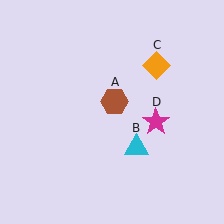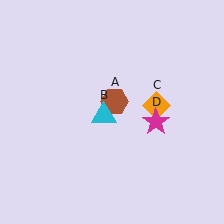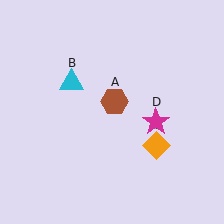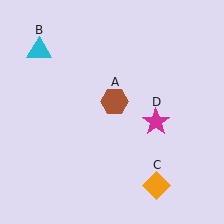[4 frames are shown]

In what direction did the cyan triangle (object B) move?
The cyan triangle (object B) moved up and to the left.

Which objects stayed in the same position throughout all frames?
Brown hexagon (object A) and magenta star (object D) remained stationary.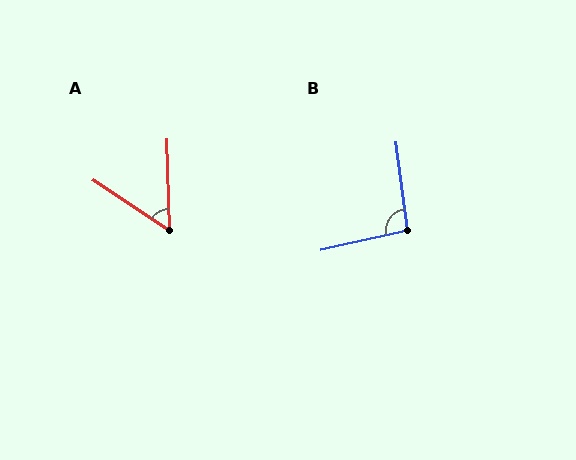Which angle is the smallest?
A, at approximately 55 degrees.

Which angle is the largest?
B, at approximately 95 degrees.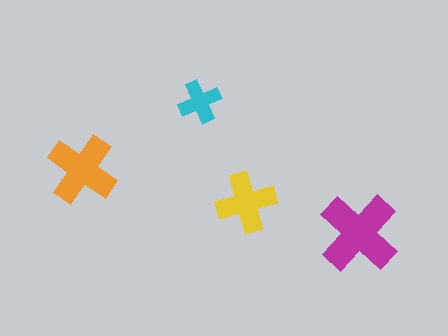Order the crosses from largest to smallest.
the magenta one, the orange one, the yellow one, the cyan one.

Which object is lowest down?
The magenta cross is bottommost.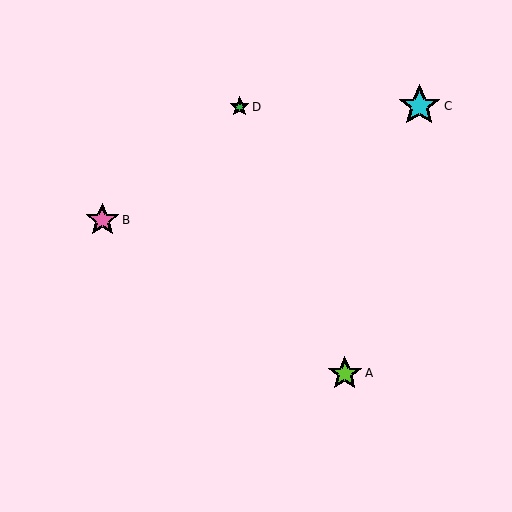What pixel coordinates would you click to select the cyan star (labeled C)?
Click at (419, 106) to select the cyan star C.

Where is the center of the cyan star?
The center of the cyan star is at (419, 106).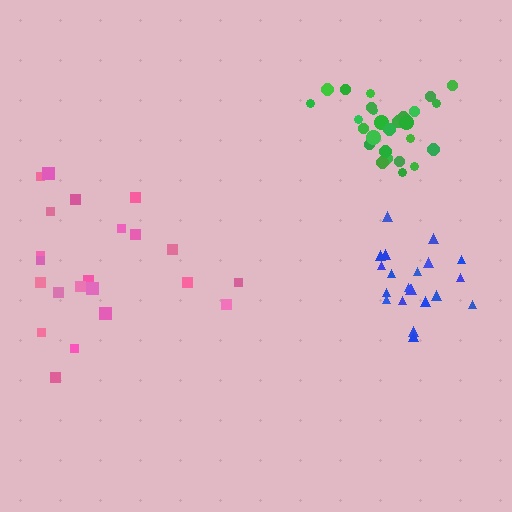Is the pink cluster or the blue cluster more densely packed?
Blue.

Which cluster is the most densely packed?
Green.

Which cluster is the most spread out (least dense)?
Pink.